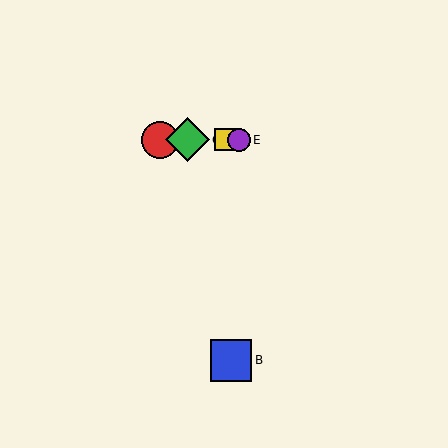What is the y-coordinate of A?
Object A is at y≈140.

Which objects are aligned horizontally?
Objects A, C, D, E are aligned horizontally.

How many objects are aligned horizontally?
4 objects (A, C, D, E) are aligned horizontally.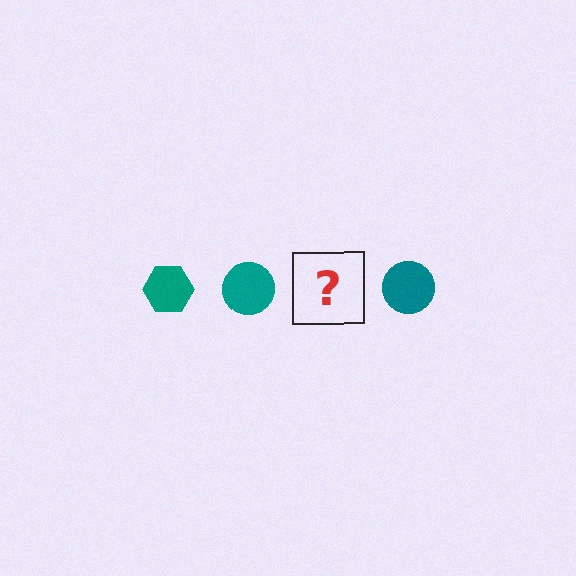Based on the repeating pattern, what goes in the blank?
The blank should be a teal hexagon.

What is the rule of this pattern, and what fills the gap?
The rule is that the pattern cycles through hexagon, circle shapes in teal. The gap should be filled with a teal hexagon.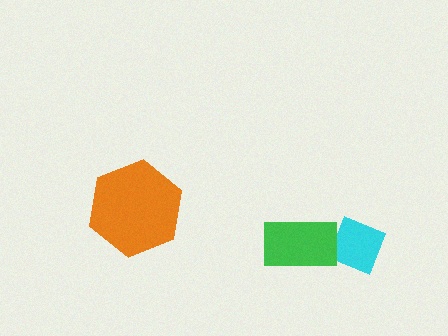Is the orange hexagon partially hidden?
No, no other shape covers it.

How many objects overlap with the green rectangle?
1 object overlaps with the green rectangle.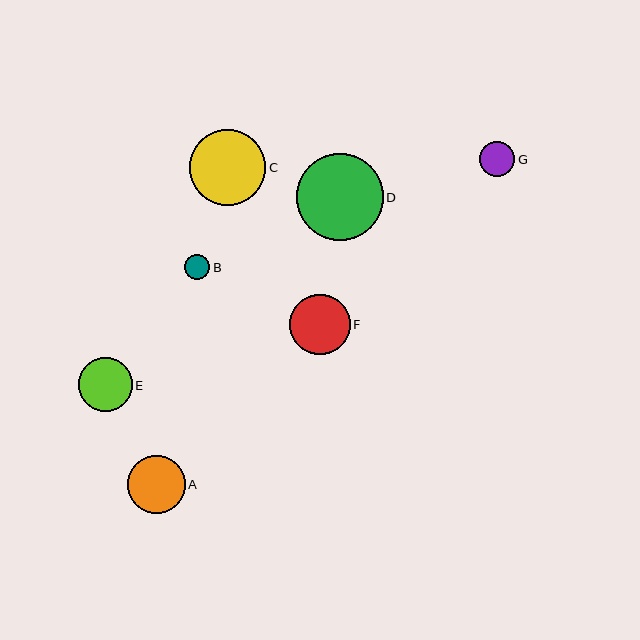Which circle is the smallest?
Circle B is the smallest with a size of approximately 25 pixels.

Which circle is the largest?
Circle D is the largest with a size of approximately 86 pixels.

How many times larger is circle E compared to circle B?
Circle E is approximately 2.1 times the size of circle B.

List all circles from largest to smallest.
From largest to smallest: D, C, F, A, E, G, B.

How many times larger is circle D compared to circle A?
Circle D is approximately 1.5 times the size of circle A.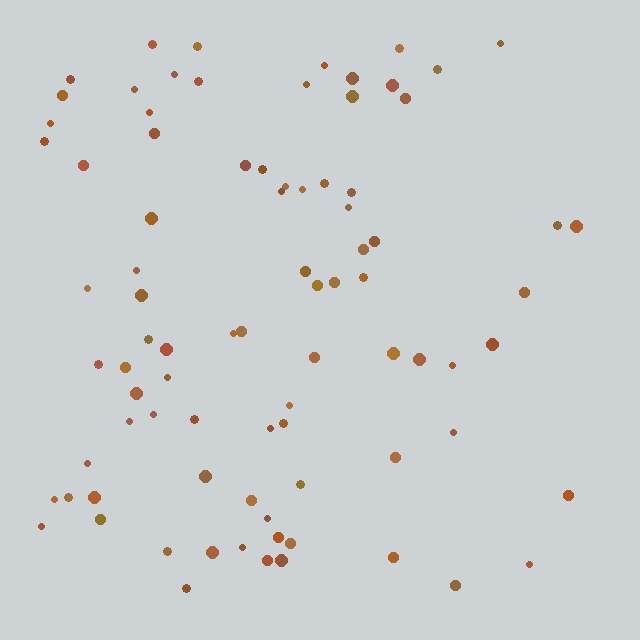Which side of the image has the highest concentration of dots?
The left.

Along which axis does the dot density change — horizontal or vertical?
Horizontal.